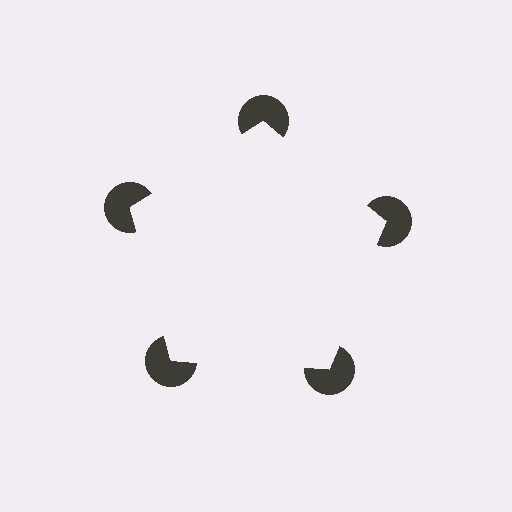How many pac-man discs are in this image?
There are 5 — one at each vertex of the illusory pentagon.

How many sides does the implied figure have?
5 sides.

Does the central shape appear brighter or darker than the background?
It typically appears slightly brighter than the background, even though no actual brightness change is drawn.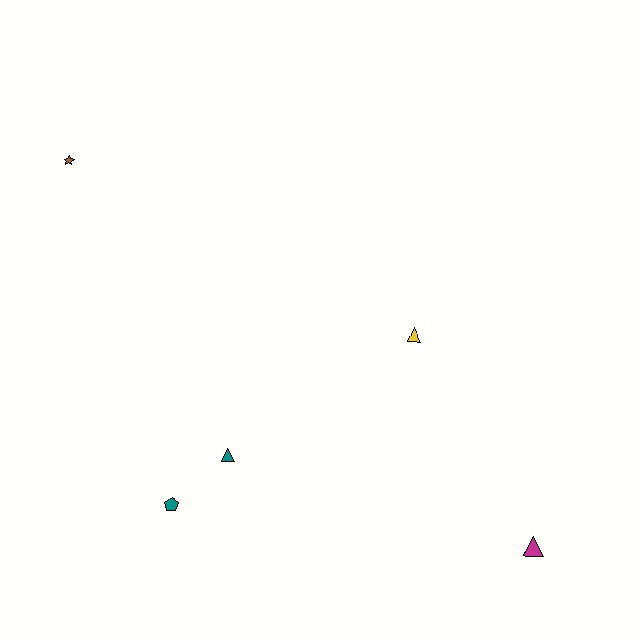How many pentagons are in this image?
There is 1 pentagon.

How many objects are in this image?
There are 5 objects.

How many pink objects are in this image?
There are no pink objects.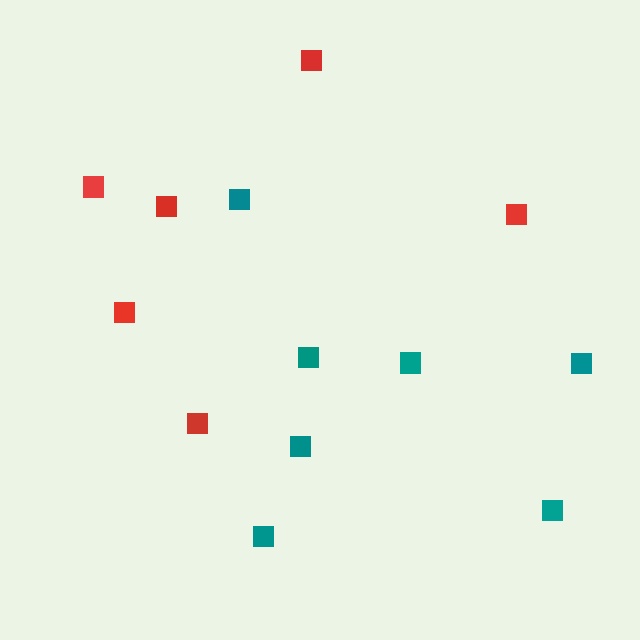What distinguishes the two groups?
There are 2 groups: one group of teal squares (7) and one group of red squares (6).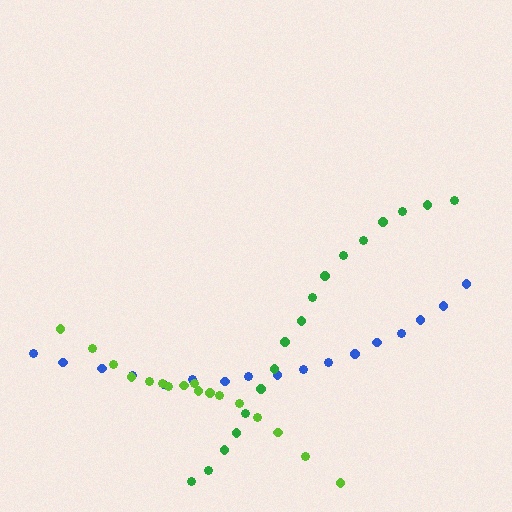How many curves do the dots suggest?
There are 3 distinct paths.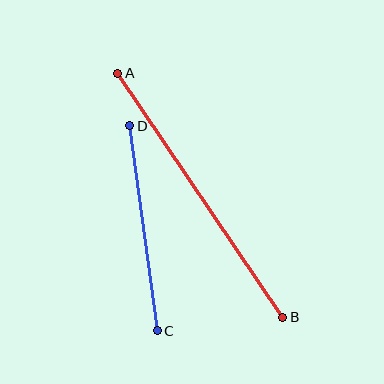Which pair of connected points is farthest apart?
Points A and B are farthest apart.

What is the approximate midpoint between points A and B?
The midpoint is at approximately (200, 195) pixels.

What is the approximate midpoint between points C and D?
The midpoint is at approximately (144, 228) pixels.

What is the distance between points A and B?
The distance is approximately 295 pixels.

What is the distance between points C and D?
The distance is approximately 206 pixels.